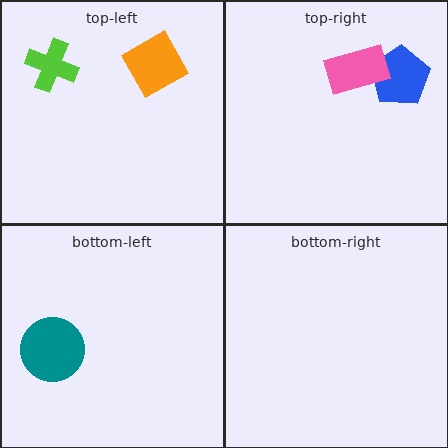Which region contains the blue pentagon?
The top-right region.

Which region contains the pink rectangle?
The top-right region.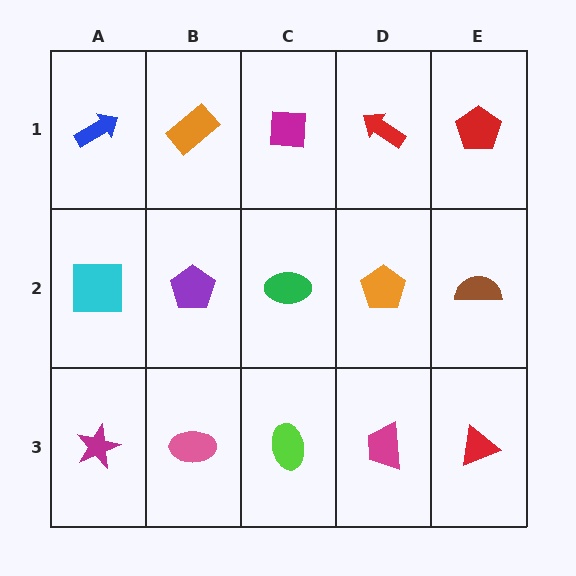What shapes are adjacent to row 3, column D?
An orange pentagon (row 2, column D), a lime ellipse (row 3, column C), a red triangle (row 3, column E).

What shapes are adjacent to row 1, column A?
A cyan square (row 2, column A), an orange rectangle (row 1, column B).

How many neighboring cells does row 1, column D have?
3.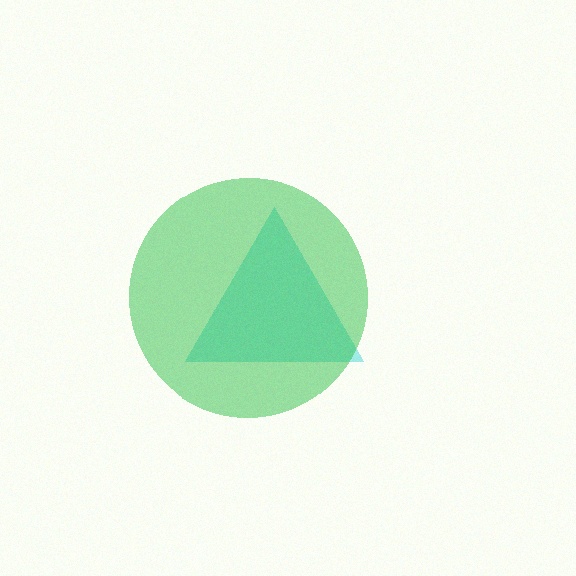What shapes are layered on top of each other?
The layered shapes are: a cyan triangle, a green circle.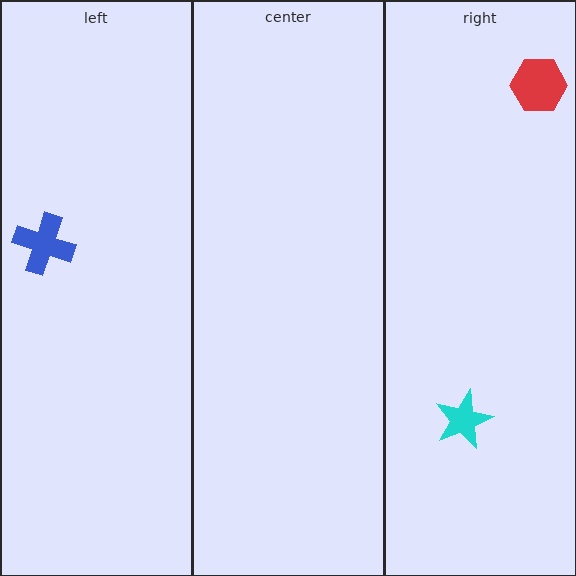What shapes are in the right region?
The cyan star, the red hexagon.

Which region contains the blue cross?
The left region.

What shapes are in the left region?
The blue cross.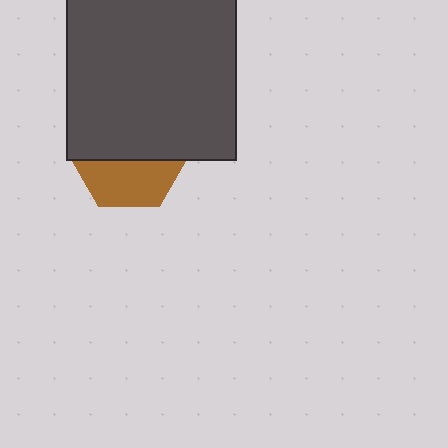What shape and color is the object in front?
The object in front is a dark gray square.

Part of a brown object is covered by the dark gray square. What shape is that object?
It is a hexagon.